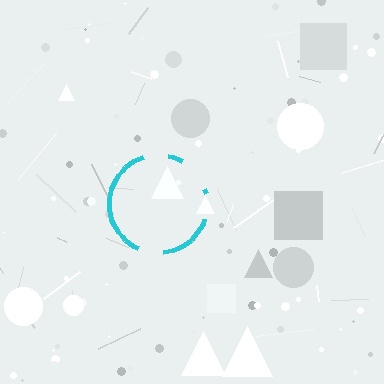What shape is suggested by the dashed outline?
The dashed outline suggests a circle.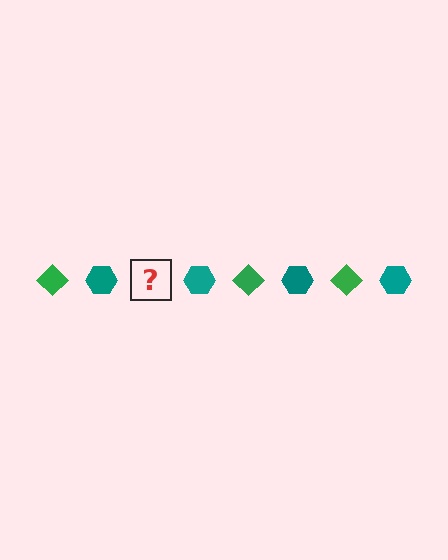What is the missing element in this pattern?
The missing element is a green diamond.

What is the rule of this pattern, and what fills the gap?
The rule is that the pattern alternates between green diamond and teal hexagon. The gap should be filled with a green diamond.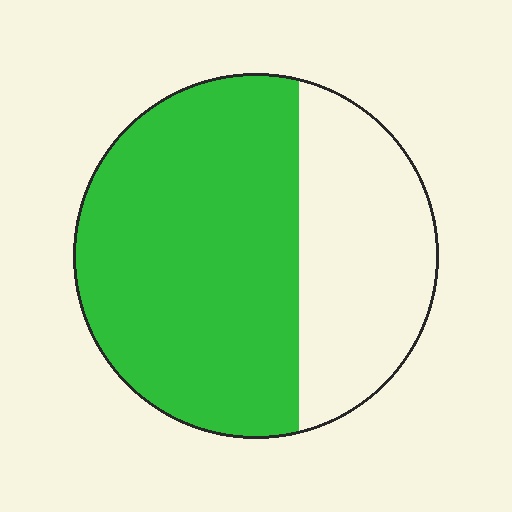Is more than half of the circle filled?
Yes.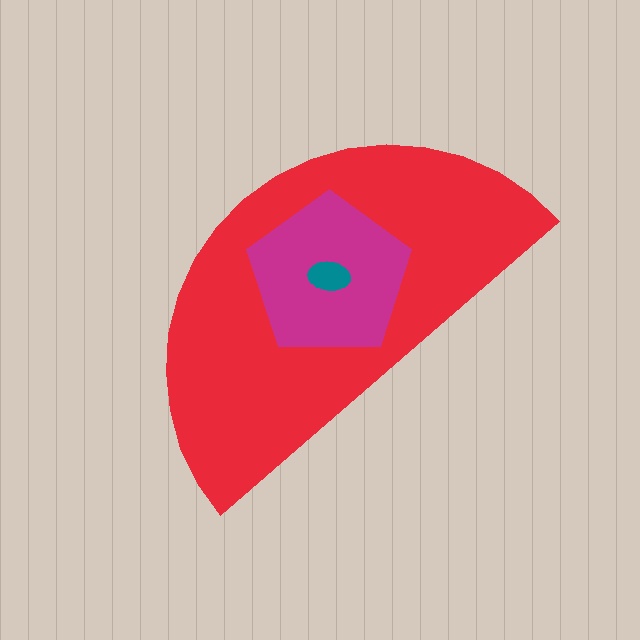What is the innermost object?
The teal ellipse.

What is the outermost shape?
The red semicircle.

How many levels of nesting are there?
3.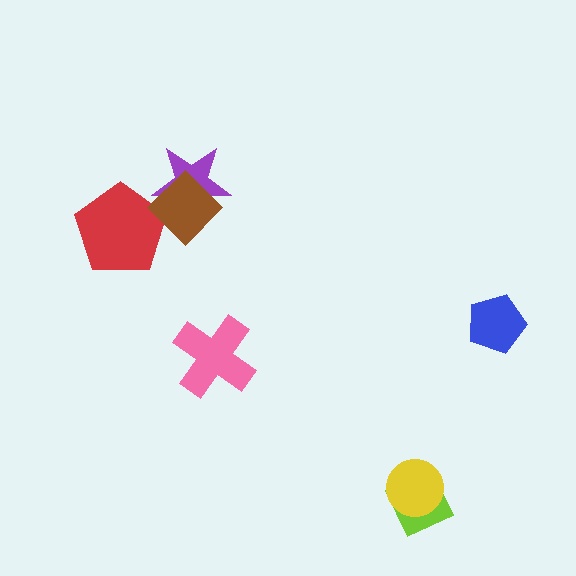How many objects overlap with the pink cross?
0 objects overlap with the pink cross.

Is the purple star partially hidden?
Yes, it is partially covered by another shape.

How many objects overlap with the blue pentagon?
0 objects overlap with the blue pentagon.